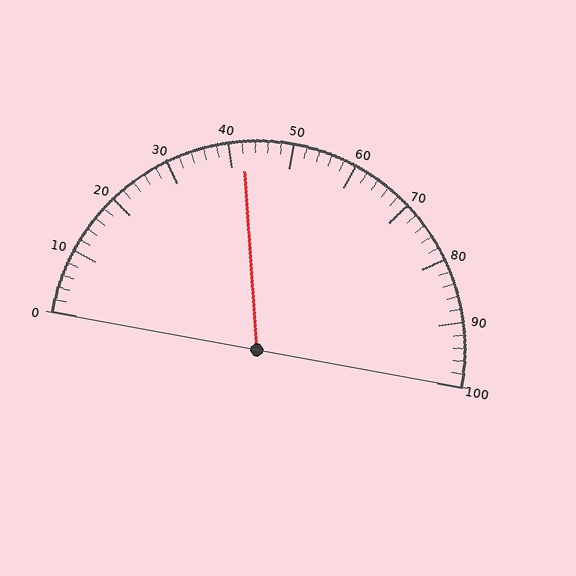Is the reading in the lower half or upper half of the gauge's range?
The reading is in the lower half of the range (0 to 100).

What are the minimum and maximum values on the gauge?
The gauge ranges from 0 to 100.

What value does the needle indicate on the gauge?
The needle indicates approximately 42.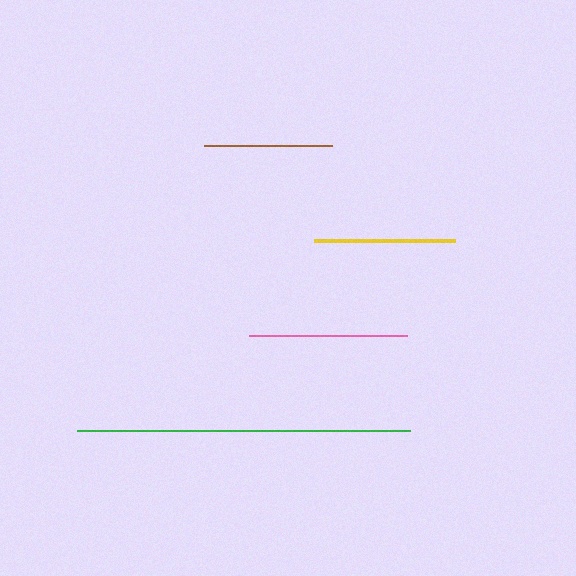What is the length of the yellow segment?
The yellow segment is approximately 142 pixels long.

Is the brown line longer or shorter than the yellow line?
The yellow line is longer than the brown line.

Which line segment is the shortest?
The brown line is the shortest at approximately 128 pixels.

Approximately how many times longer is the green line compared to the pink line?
The green line is approximately 2.1 times the length of the pink line.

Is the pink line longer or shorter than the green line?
The green line is longer than the pink line.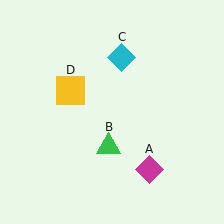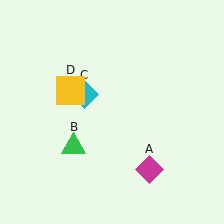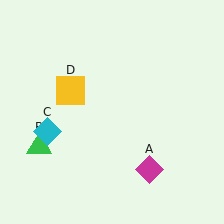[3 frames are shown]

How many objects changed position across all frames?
2 objects changed position: green triangle (object B), cyan diamond (object C).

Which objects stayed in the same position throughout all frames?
Magenta diamond (object A) and yellow square (object D) remained stationary.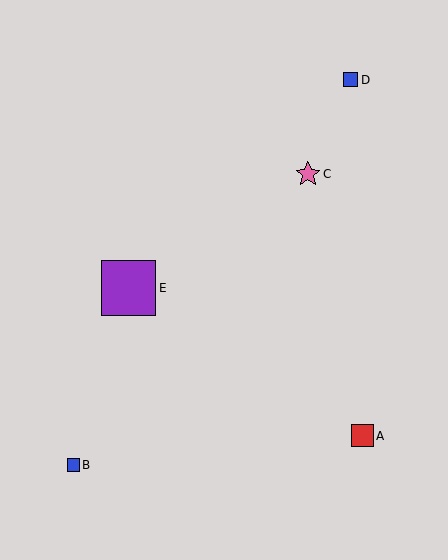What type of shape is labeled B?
Shape B is a blue square.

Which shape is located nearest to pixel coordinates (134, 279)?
The purple square (labeled E) at (128, 288) is nearest to that location.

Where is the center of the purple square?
The center of the purple square is at (128, 288).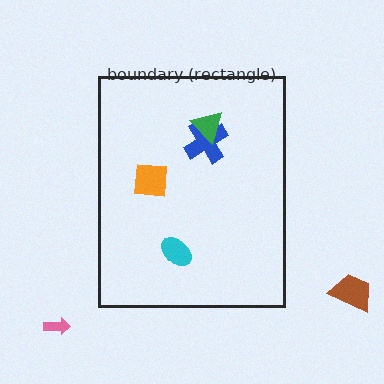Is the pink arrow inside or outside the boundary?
Outside.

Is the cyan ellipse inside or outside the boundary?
Inside.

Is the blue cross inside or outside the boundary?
Inside.